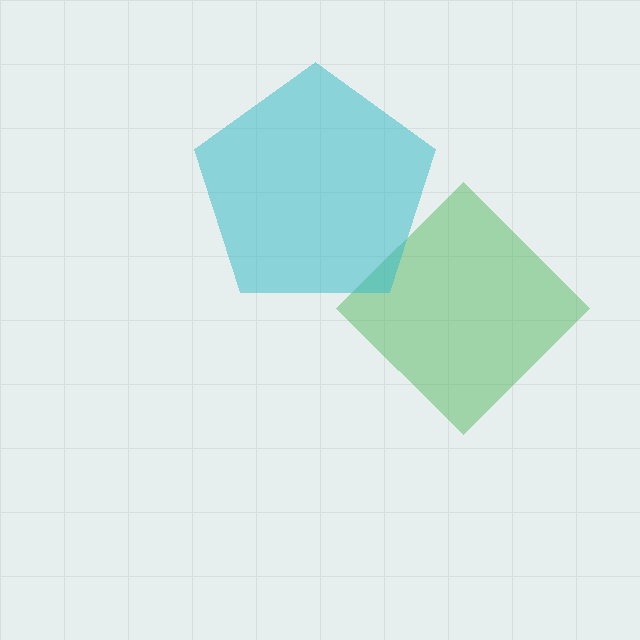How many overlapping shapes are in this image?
There are 2 overlapping shapes in the image.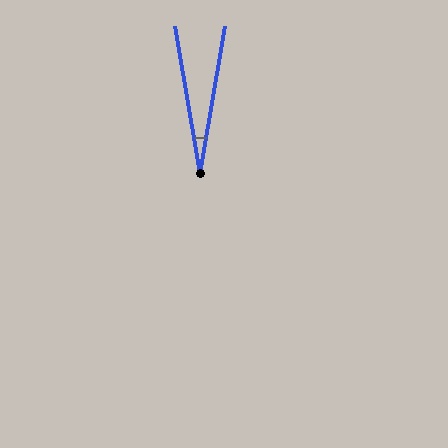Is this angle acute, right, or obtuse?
It is acute.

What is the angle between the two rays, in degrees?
Approximately 19 degrees.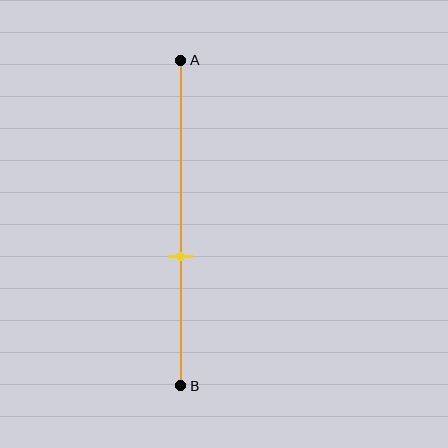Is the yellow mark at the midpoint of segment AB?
No, the mark is at about 60% from A, not at the 50% midpoint.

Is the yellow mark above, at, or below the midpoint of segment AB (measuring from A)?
The yellow mark is below the midpoint of segment AB.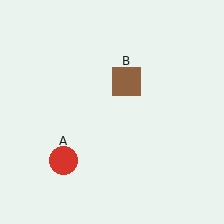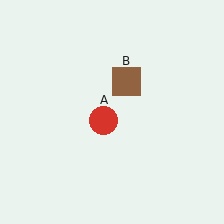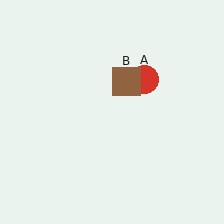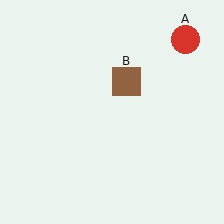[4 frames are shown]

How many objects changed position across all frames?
1 object changed position: red circle (object A).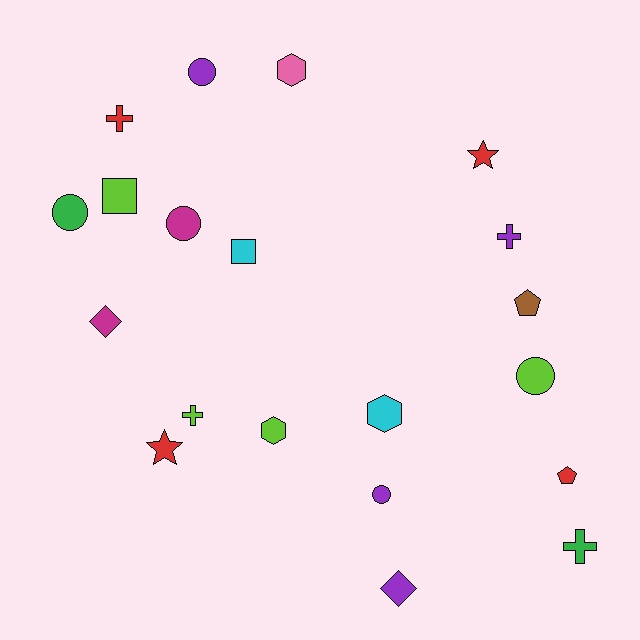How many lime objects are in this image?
There are 4 lime objects.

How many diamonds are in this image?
There are 2 diamonds.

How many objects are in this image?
There are 20 objects.